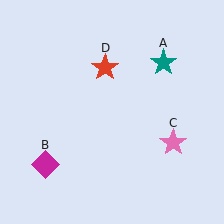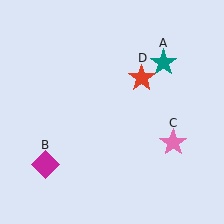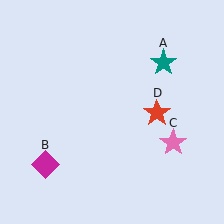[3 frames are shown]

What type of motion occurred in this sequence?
The red star (object D) rotated clockwise around the center of the scene.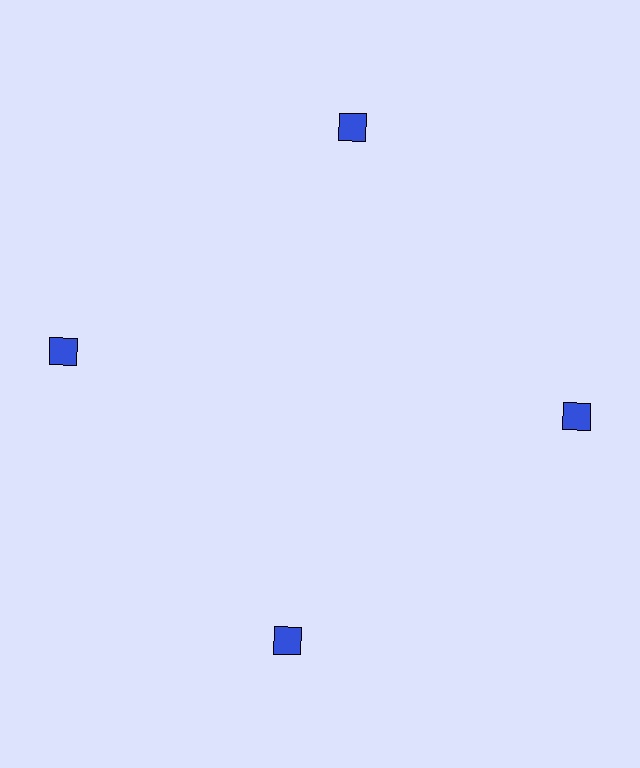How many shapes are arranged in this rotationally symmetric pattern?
There are 4 shapes, arranged in 4 groups of 1.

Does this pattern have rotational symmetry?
Yes, this pattern has 4-fold rotational symmetry. It looks the same after rotating 90 degrees around the center.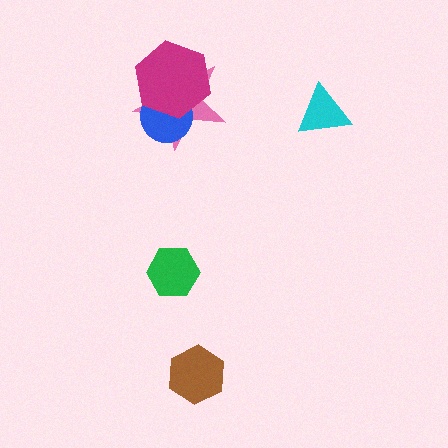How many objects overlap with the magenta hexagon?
2 objects overlap with the magenta hexagon.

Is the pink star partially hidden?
Yes, it is partially covered by another shape.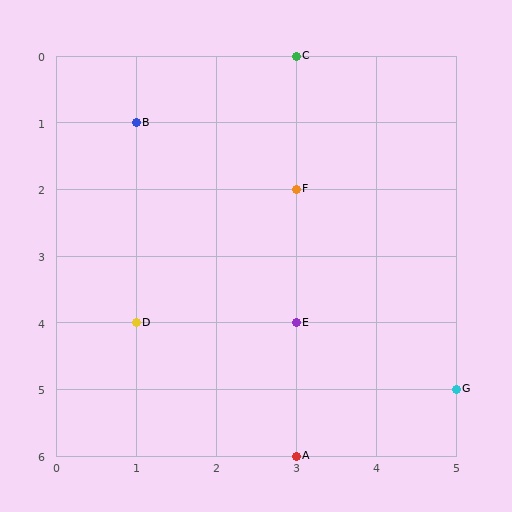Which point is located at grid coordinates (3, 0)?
Point C is at (3, 0).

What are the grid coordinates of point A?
Point A is at grid coordinates (3, 6).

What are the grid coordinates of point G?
Point G is at grid coordinates (5, 5).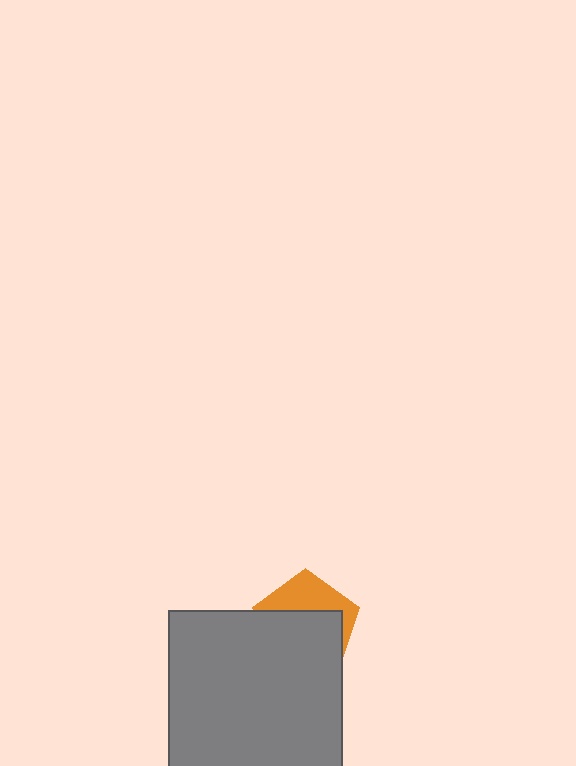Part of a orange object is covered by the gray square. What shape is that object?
It is a pentagon.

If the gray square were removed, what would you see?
You would see the complete orange pentagon.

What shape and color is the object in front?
The object in front is a gray square.